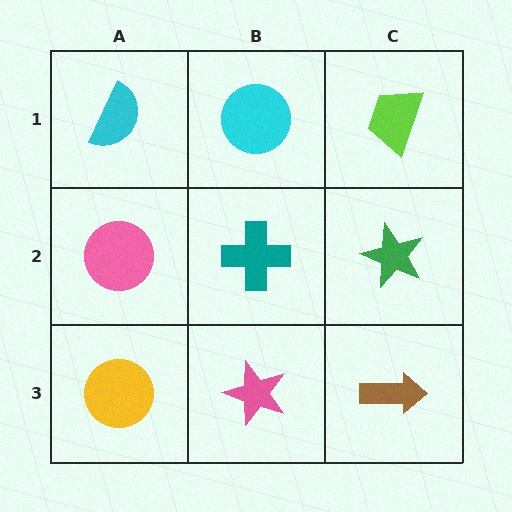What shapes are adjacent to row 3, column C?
A green star (row 2, column C), a pink star (row 3, column B).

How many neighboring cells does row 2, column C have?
3.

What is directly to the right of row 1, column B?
A lime trapezoid.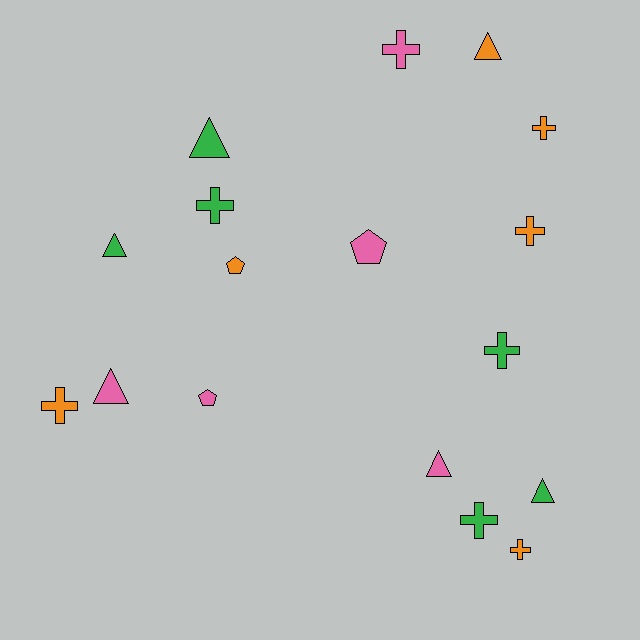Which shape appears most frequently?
Cross, with 8 objects.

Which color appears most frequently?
Orange, with 6 objects.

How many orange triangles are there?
There is 1 orange triangle.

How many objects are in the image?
There are 17 objects.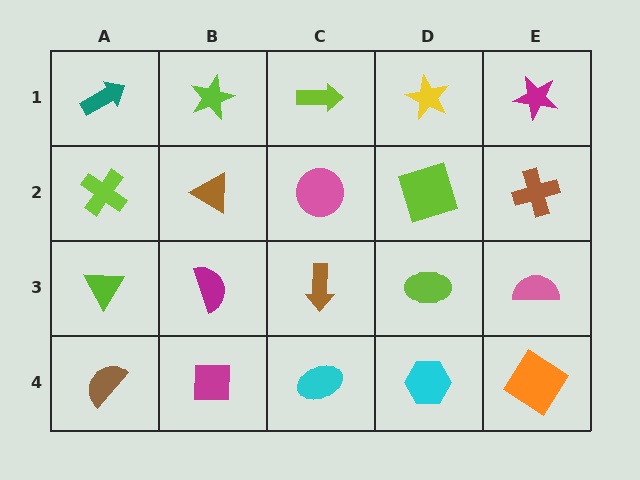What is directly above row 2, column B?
A lime star.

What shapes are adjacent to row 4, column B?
A magenta semicircle (row 3, column B), a brown semicircle (row 4, column A), a cyan ellipse (row 4, column C).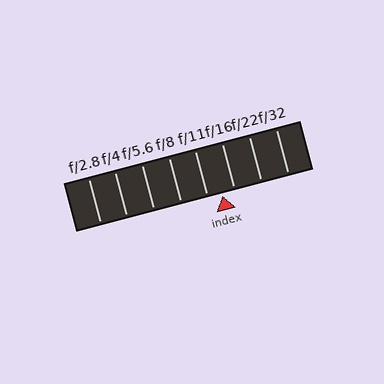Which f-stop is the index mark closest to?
The index mark is closest to f/16.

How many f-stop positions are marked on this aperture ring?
There are 8 f-stop positions marked.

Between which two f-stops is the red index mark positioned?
The index mark is between f/11 and f/16.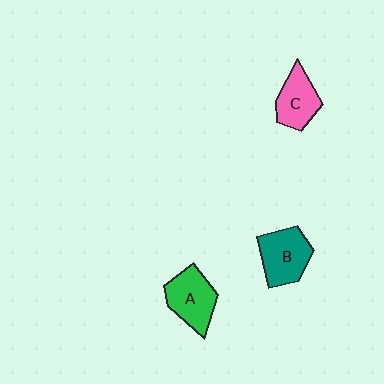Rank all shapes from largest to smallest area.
From largest to smallest: A (green), B (teal), C (pink).